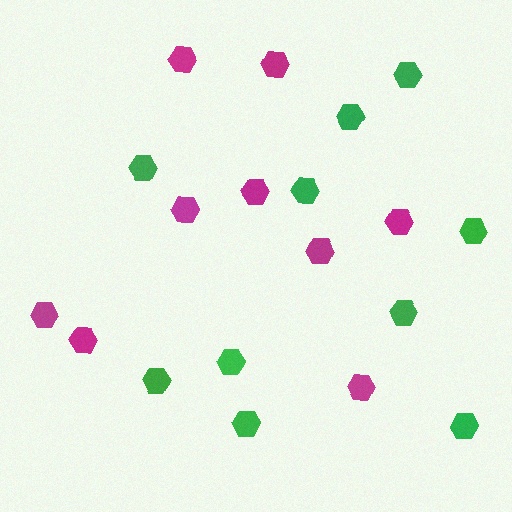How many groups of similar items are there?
There are 2 groups: one group of magenta hexagons (9) and one group of green hexagons (10).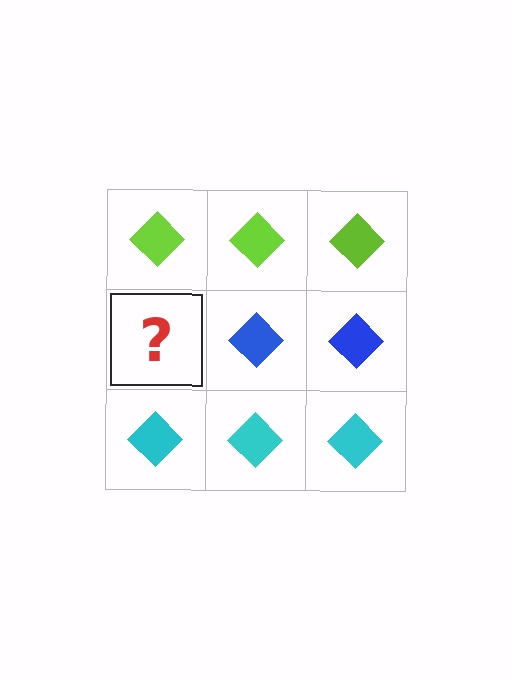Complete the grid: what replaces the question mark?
The question mark should be replaced with a blue diamond.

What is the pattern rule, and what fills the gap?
The rule is that each row has a consistent color. The gap should be filled with a blue diamond.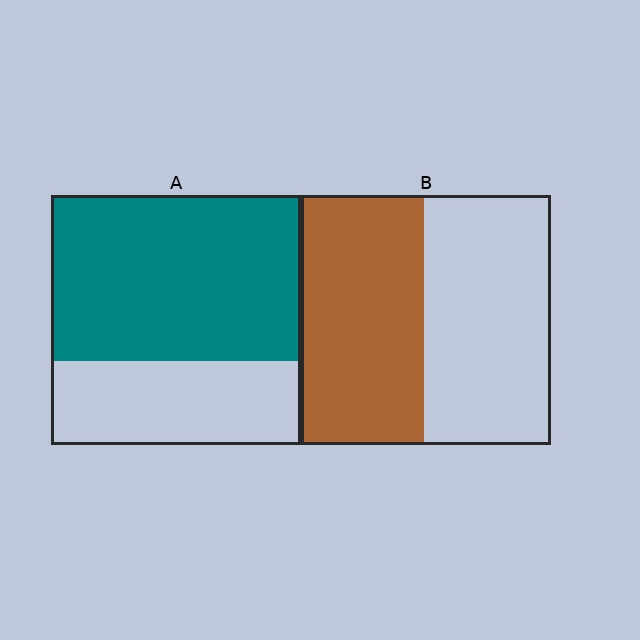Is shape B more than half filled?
Roughly half.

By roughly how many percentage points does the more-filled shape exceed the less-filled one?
By roughly 15 percentage points (A over B).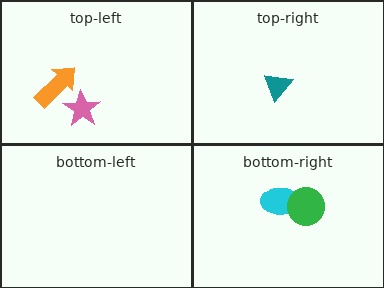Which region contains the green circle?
The bottom-right region.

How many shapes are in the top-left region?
2.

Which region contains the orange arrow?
The top-left region.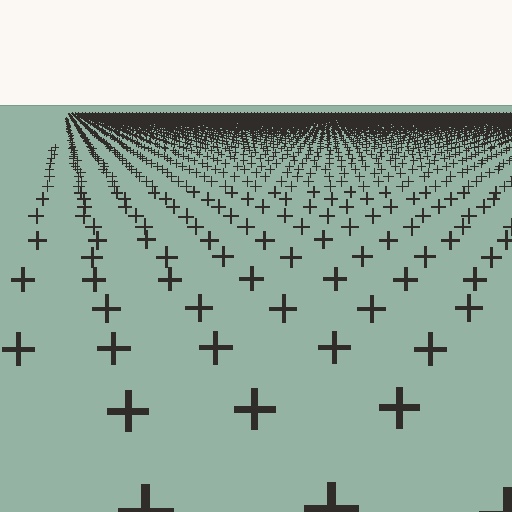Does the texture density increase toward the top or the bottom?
Density increases toward the top.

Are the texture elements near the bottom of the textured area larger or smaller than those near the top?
Larger. Near the bottom, elements are closer to the viewer and appear at a bigger on-screen size.